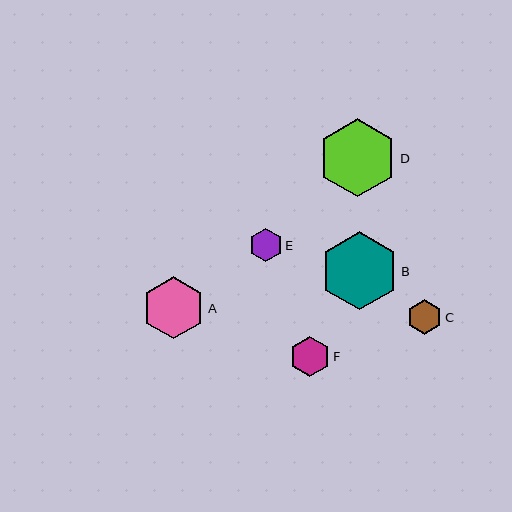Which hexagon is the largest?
Hexagon D is the largest with a size of approximately 78 pixels.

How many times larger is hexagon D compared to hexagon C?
Hexagon D is approximately 2.3 times the size of hexagon C.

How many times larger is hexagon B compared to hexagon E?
Hexagon B is approximately 2.3 times the size of hexagon E.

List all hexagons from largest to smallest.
From largest to smallest: D, B, A, F, C, E.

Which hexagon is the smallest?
Hexagon E is the smallest with a size of approximately 33 pixels.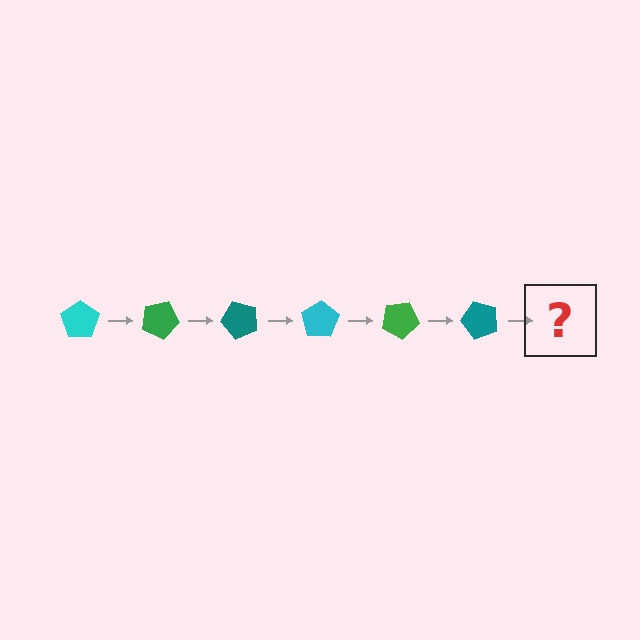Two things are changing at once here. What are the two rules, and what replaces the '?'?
The two rules are that it rotates 25 degrees each step and the color cycles through cyan, green, and teal. The '?' should be a cyan pentagon, rotated 150 degrees from the start.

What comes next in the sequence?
The next element should be a cyan pentagon, rotated 150 degrees from the start.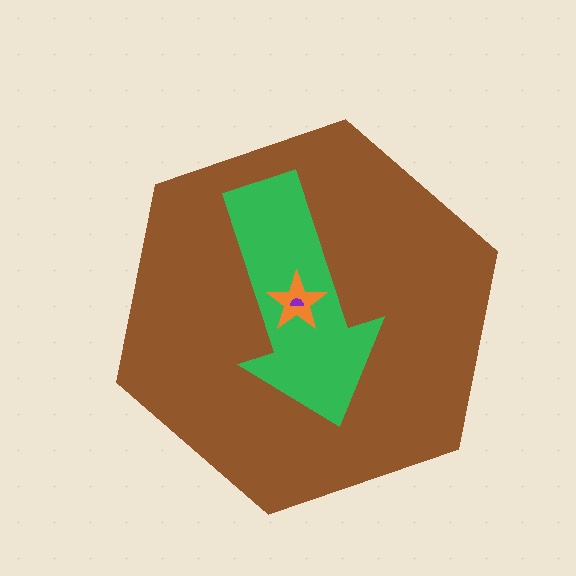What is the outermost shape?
The brown hexagon.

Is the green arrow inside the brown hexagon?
Yes.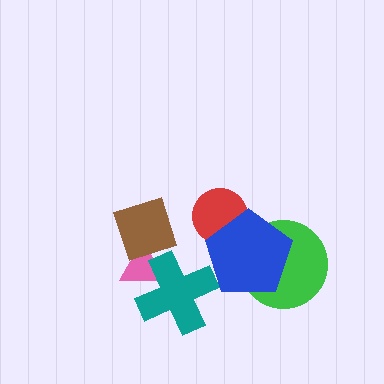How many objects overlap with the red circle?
1 object overlaps with the red circle.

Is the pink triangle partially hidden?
Yes, it is partially covered by another shape.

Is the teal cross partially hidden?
No, no other shape covers it.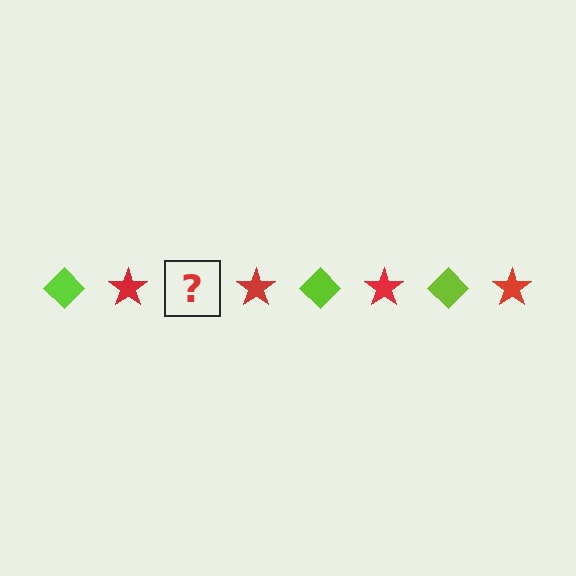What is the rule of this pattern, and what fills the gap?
The rule is that the pattern alternates between lime diamond and red star. The gap should be filled with a lime diamond.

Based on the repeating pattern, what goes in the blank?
The blank should be a lime diamond.